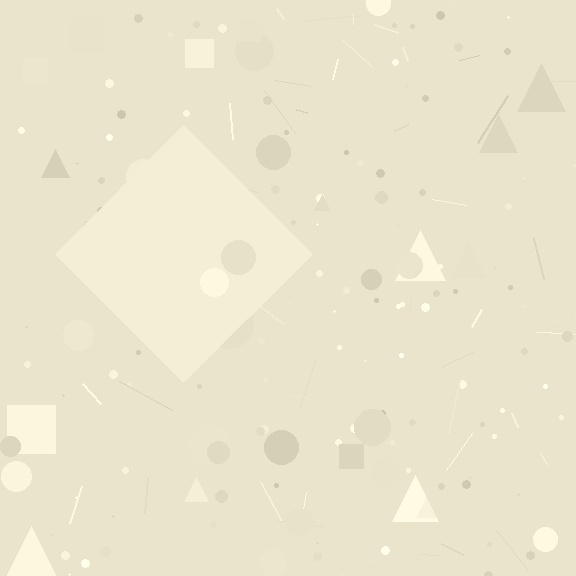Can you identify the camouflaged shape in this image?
The camouflaged shape is a diamond.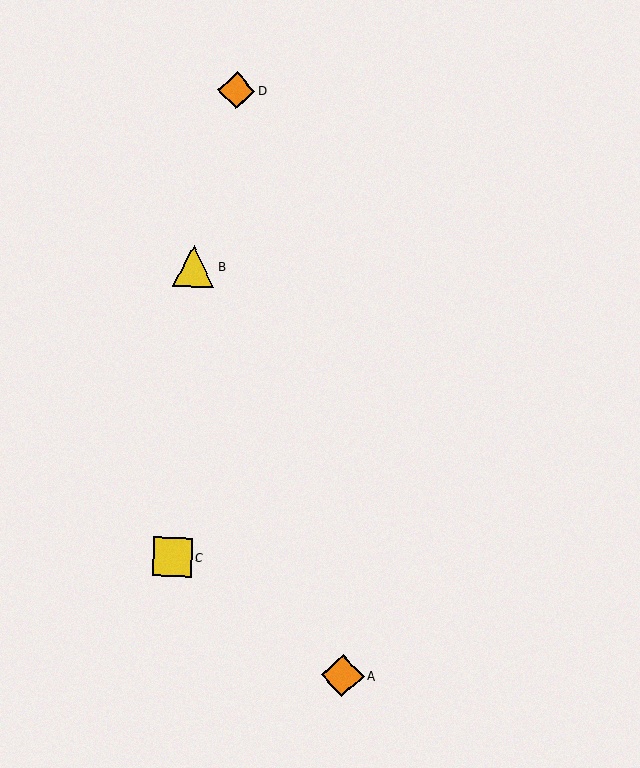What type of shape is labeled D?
Shape D is an orange diamond.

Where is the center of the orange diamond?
The center of the orange diamond is at (342, 676).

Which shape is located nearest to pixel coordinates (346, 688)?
The orange diamond (labeled A) at (342, 676) is nearest to that location.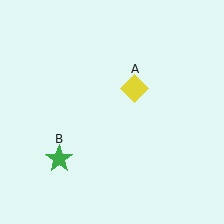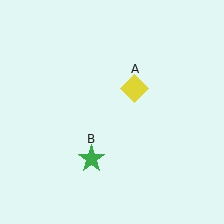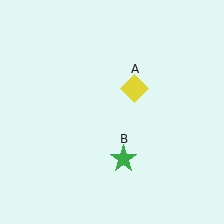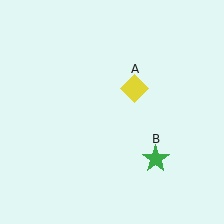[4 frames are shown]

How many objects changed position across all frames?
1 object changed position: green star (object B).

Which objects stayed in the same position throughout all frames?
Yellow diamond (object A) remained stationary.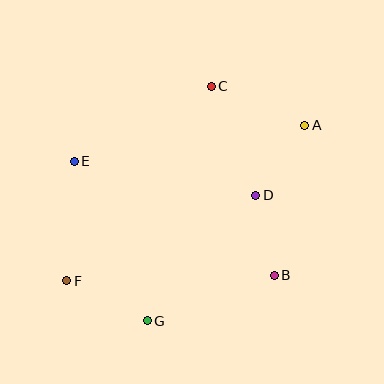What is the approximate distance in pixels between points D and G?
The distance between D and G is approximately 166 pixels.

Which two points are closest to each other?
Points B and D are closest to each other.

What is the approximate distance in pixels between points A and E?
The distance between A and E is approximately 233 pixels.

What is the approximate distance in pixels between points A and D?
The distance between A and D is approximately 85 pixels.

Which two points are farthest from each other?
Points A and F are farthest from each other.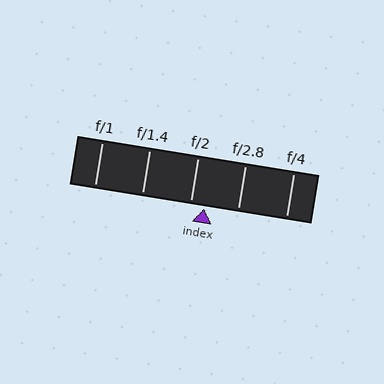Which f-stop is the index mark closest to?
The index mark is closest to f/2.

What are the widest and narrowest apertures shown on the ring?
The widest aperture shown is f/1 and the narrowest is f/4.